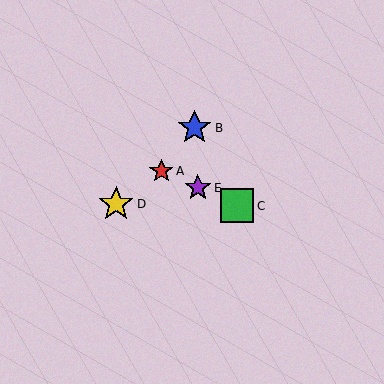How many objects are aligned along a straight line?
3 objects (A, C, E) are aligned along a straight line.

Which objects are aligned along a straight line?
Objects A, C, E are aligned along a straight line.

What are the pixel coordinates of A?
Object A is at (161, 171).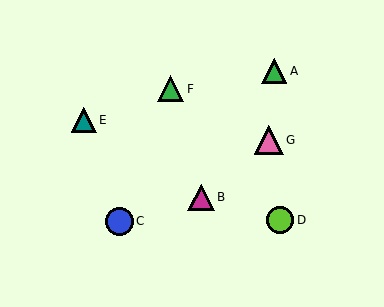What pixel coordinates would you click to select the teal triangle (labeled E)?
Click at (84, 120) to select the teal triangle E.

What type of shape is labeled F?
Shape F is a green triangle.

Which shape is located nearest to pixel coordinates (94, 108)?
The teal triangle (labeled E) at (84, 120) is nearest to that location.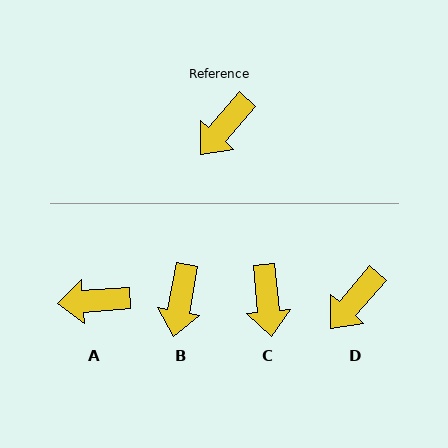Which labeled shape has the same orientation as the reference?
D.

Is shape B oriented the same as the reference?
No, it is off by about 30 degrees.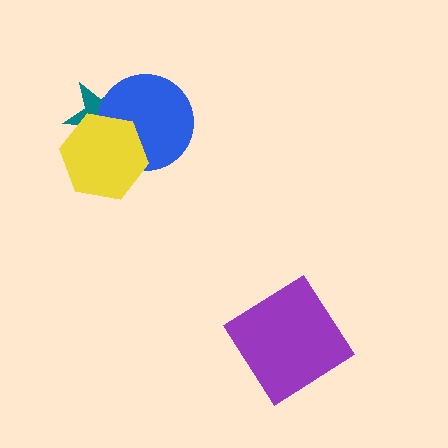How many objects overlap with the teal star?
2 objects overlap with the teal star.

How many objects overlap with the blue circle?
2 objects overlap with the blue circle.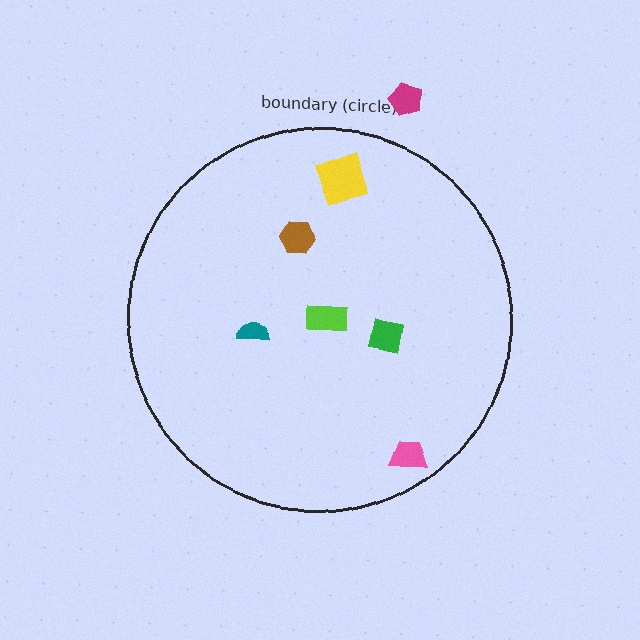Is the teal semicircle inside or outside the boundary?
Inside.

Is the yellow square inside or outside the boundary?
Inside.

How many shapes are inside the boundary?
6 inside, 1 outside.